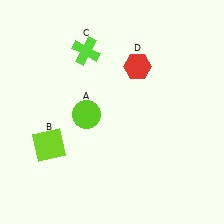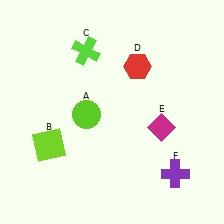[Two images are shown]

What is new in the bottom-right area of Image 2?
A magenta diamond (E) was added in the bottom-right area of Image 2.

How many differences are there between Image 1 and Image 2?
There are 2 differences between the two images.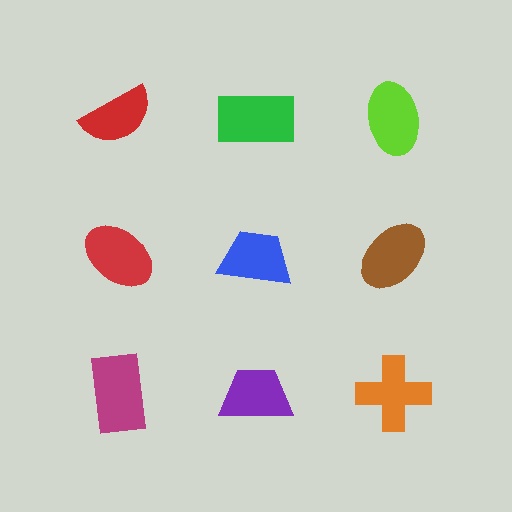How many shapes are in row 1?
3 shapes.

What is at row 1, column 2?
A green rectangle.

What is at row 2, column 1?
A red ellipse.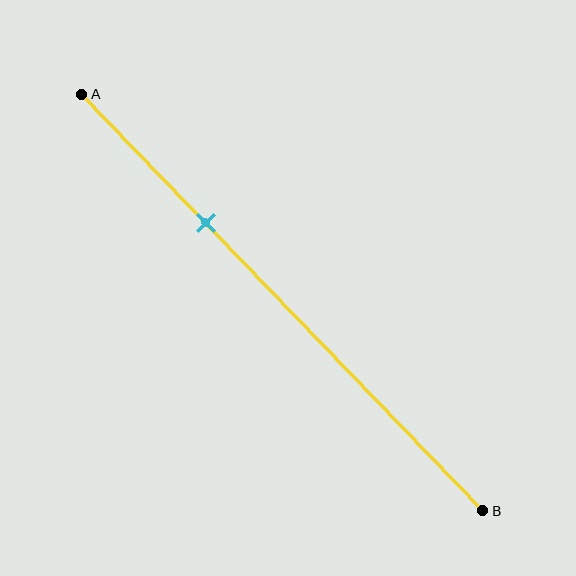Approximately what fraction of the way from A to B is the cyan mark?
The cyan mark is approximately 30% of the way from A to B.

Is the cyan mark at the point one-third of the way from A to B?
Yes, the mark is approximately at the one-third point.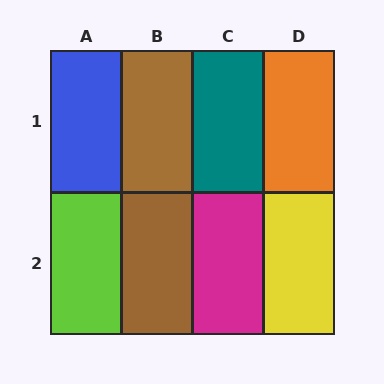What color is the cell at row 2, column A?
Lime.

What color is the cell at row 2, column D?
Yellow.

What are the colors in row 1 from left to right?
Blue, brown, teal, orange.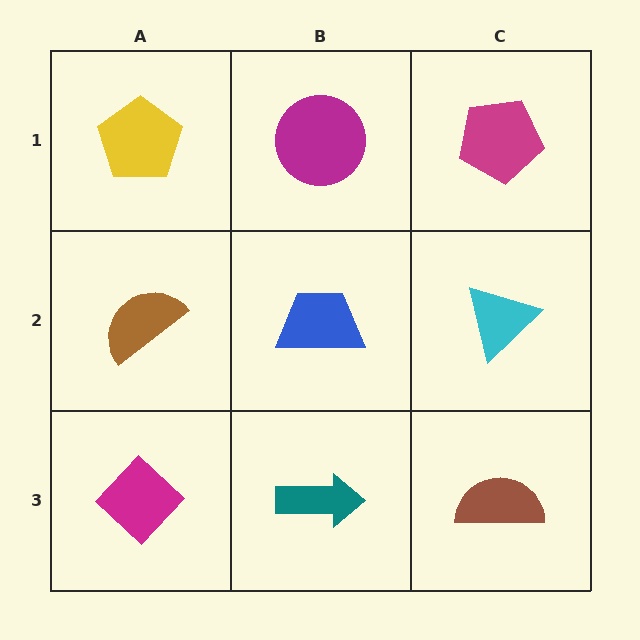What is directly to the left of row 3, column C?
A teal arrow.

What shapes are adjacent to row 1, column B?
A blue trapezoid (row 2, column B), a yellow pentagon (row 1, column A), a magenta pentagon (row 1, column C).